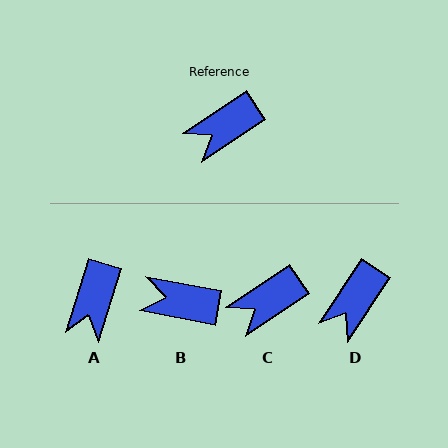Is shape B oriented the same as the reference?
No, it is off by about 45 degrees.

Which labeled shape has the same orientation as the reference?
C.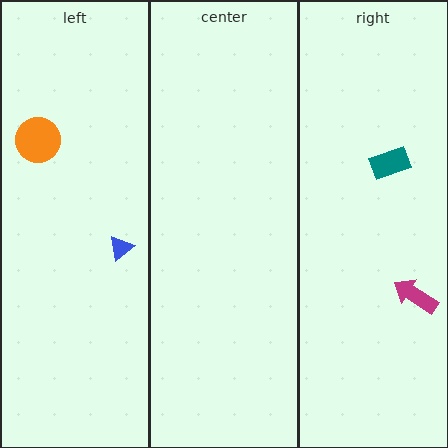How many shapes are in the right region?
2.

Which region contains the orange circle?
The left region.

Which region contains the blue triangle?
The left region.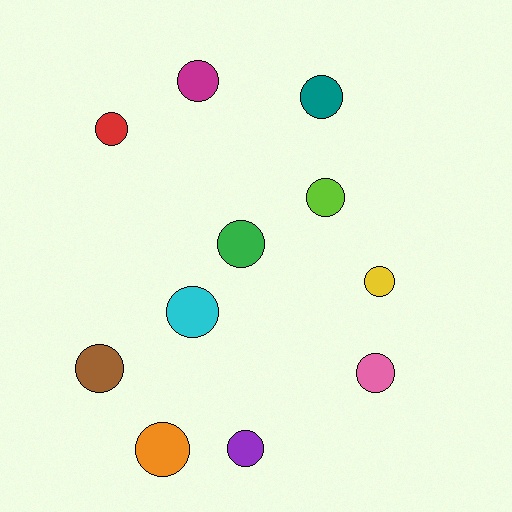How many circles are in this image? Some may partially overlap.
There are 11 circles.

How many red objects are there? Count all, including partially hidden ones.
There is 1 red object.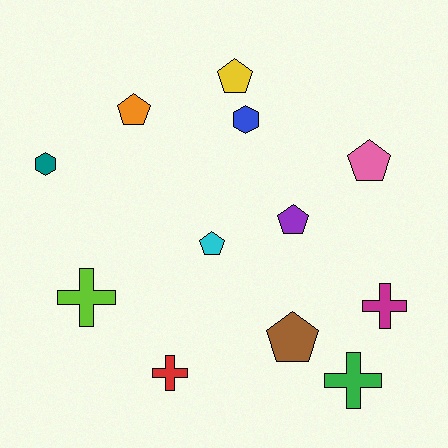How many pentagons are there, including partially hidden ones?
There are 6 pentagons.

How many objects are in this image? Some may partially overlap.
There are 12 objects.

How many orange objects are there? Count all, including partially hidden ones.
There is 1 orange object.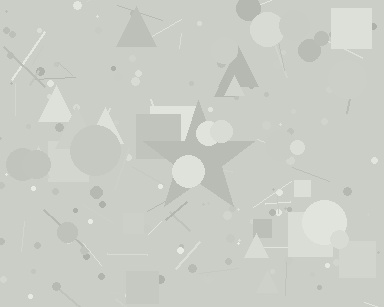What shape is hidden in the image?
A star is hidden in the image.